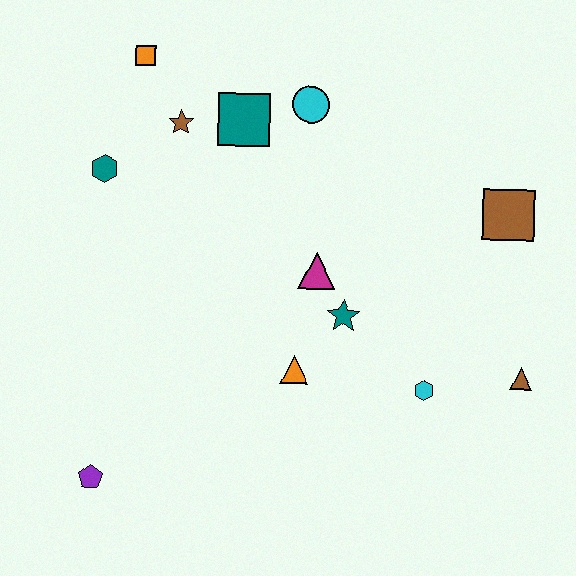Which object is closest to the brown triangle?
The cyan hexagon is closest to the brown triangle.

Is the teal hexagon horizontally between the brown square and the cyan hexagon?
No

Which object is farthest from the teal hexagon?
The brown triangle is farthest from the teal hexagon.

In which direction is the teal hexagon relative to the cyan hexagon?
The teal hexagon is to the left of the cyan hexagon.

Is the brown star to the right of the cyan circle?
No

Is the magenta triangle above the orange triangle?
Yes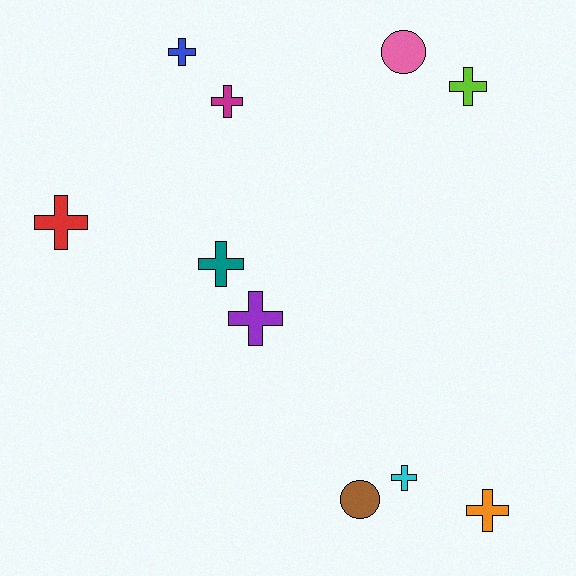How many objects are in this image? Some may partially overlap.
There are 10 objects.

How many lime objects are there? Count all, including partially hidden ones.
There is 1 lime object.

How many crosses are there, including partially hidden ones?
There are 8 crosses.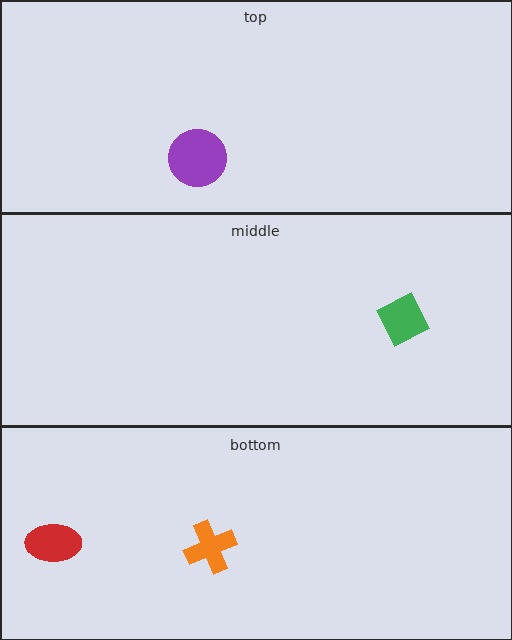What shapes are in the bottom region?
The orange cross, the red ellipse.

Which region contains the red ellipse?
The bottom region.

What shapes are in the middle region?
The green diamond.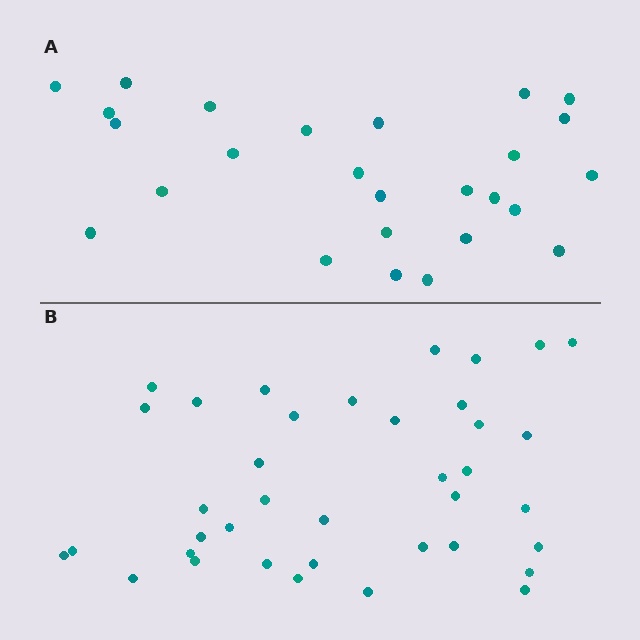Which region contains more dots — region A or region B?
Region B (the bottom region) has more dots.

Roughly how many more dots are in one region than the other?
Region B has roughly 12 or so more dots than region A.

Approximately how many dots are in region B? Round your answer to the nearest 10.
About 40 dots. (The exact count is 38, which rounds to 40.)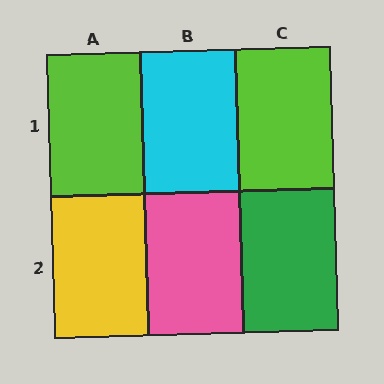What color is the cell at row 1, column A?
Lime.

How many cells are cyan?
1 cell is cyan.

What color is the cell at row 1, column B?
Cyan.